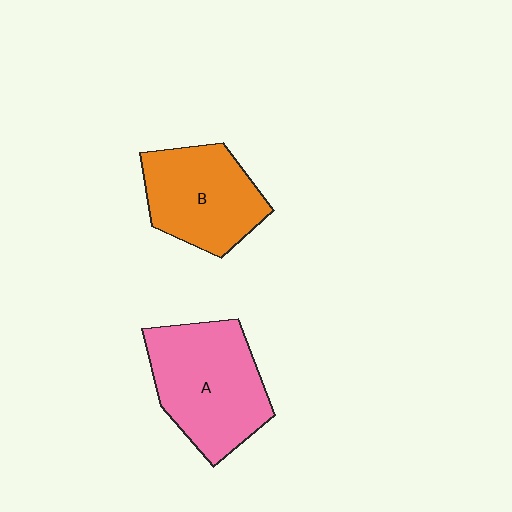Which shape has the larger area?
Shape A (pink).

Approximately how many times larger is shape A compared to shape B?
Approximately 1.2 times.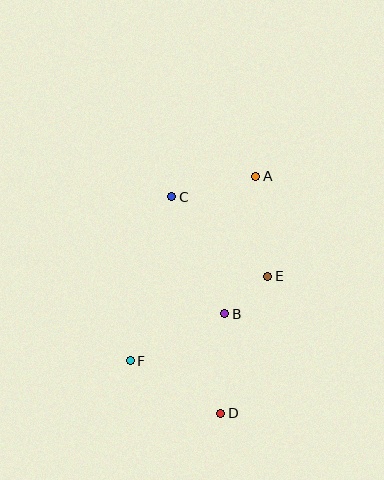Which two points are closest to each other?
Points B and E are closest to each other.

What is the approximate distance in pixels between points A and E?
The distance between A and E is approximately 101 pixels.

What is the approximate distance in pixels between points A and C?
The distance between A and C is approximately 87 pixels.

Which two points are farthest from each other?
Points A and D are farthest from each other.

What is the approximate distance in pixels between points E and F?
The distance between E and F is approximately 162 pixels.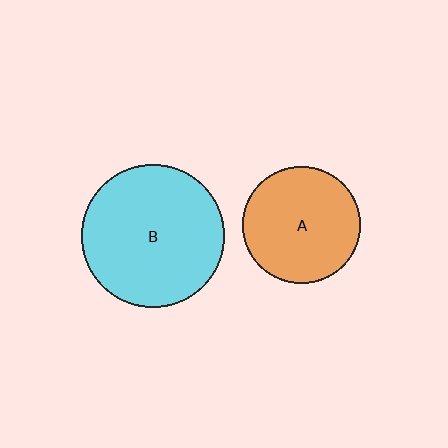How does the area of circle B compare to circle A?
Approximately 1.5 times.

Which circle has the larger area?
Circle B (cyan).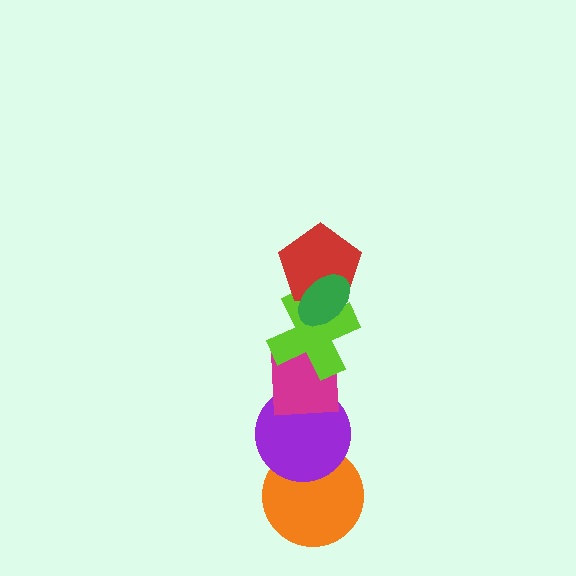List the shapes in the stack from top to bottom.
From top to bottom: the green ellipse, the red pentagon, the lime cross, the magenta square, the purple circle, the orange circle.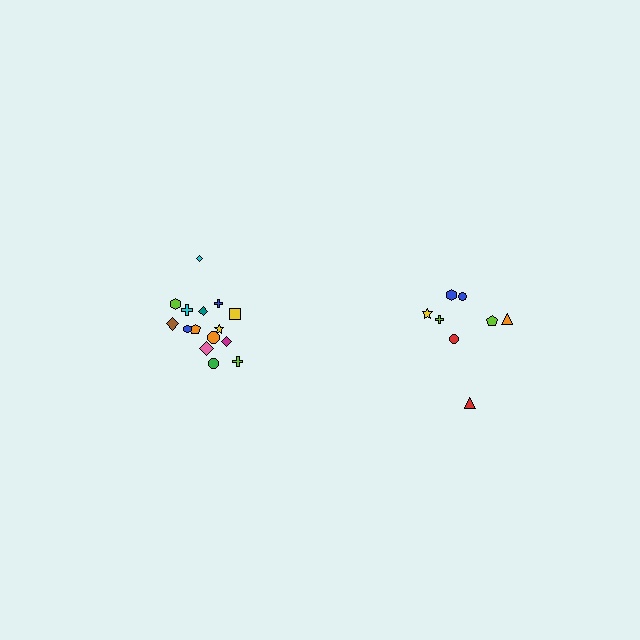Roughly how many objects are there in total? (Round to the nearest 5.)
Roughly 25 objects in total.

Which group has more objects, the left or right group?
The left group.